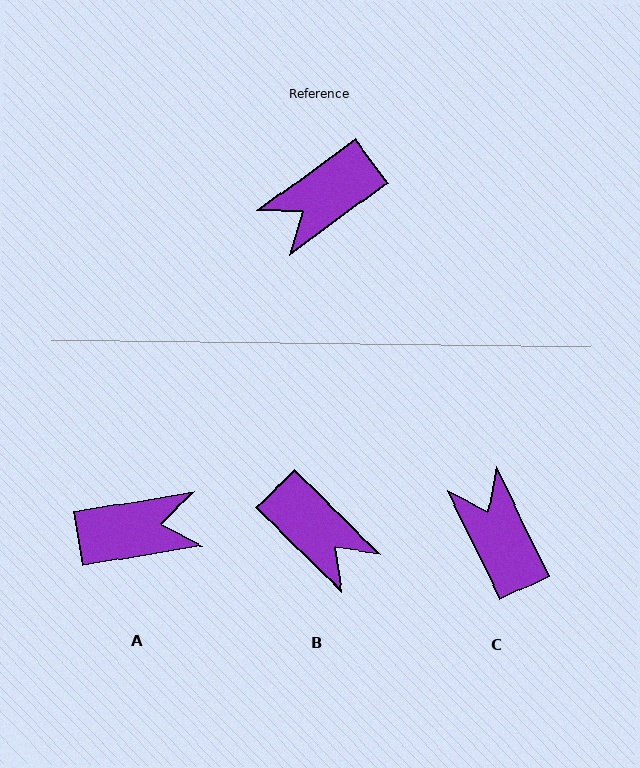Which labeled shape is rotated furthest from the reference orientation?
A, about 153 degrees away.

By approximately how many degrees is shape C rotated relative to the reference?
Approximately 101 degrees clockwise.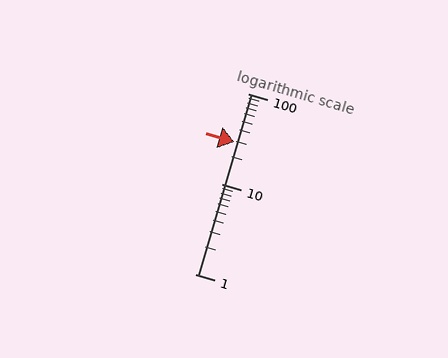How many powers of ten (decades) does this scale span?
The scale spans 2 decades, from 1 to 100.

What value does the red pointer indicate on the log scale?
The pointer indicates approximately 29.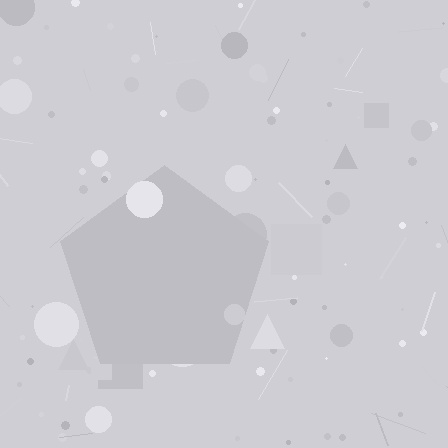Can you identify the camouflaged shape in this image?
The camouflaged shape is a pentagon.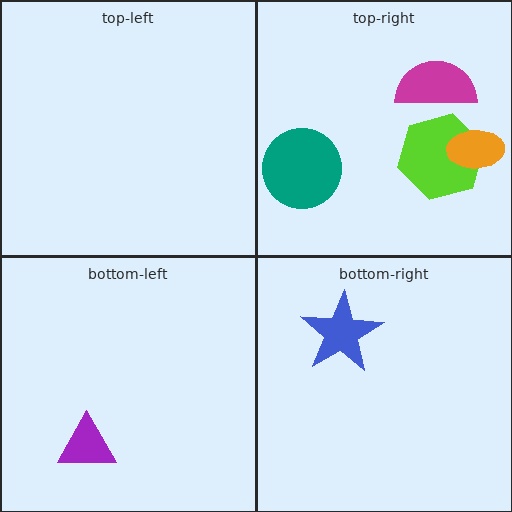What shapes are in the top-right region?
The lime hexagon, the teal circle, the magenta semicircle, the orange ellipse.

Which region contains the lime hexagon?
The top-right region.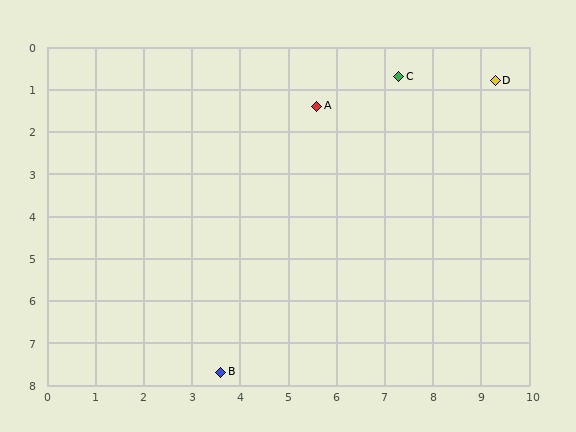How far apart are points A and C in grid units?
Points A and C are about 1.8 grid units apart.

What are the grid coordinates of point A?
Point A is at approximately (5.6, 1.4).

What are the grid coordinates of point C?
Point C is at approximately (7.3, 0.7).